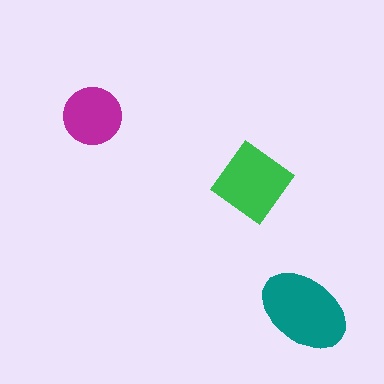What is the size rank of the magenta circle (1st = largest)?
3rd.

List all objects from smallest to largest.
The magenta circle, the green diamond, the teal ellipse.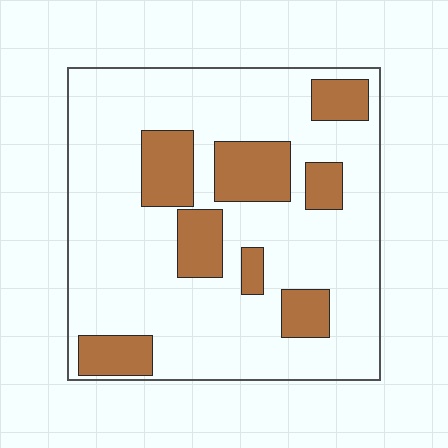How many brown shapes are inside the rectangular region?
8.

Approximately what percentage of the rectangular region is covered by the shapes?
Approximately 25%.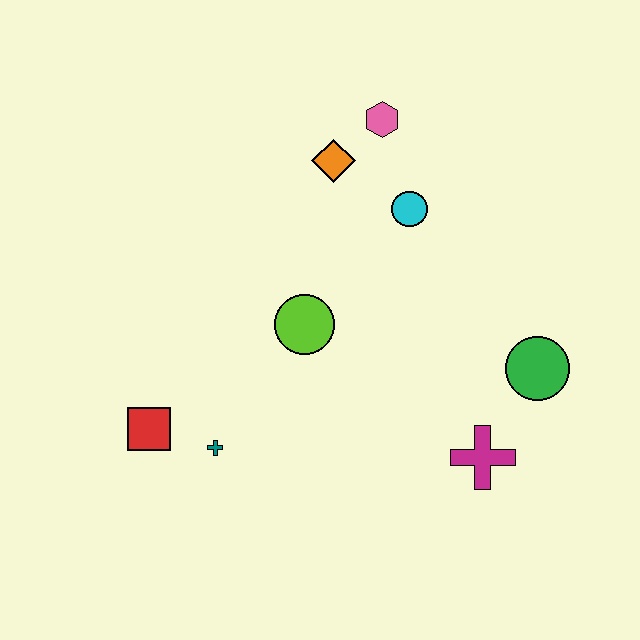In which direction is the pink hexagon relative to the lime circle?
The pink hexagon is above the lime circle.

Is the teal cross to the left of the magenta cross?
Yes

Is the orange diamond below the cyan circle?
No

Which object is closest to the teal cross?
The red square is closest to the teal cross.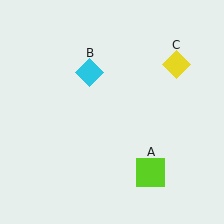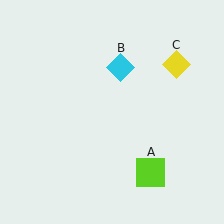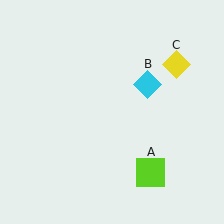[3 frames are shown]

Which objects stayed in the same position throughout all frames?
Lime square (object A) and yellow diamond (object C) remained stationary.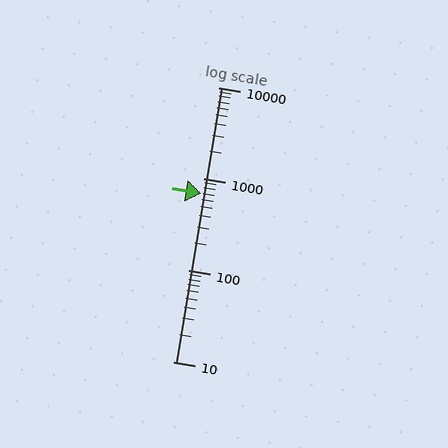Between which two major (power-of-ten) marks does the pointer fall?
The pointer is between 100 and 1000.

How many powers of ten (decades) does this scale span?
The scale spans 3 decades, from 10 to 10000.